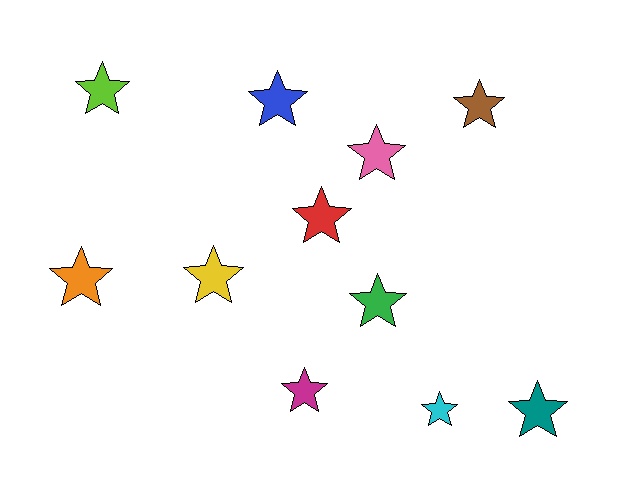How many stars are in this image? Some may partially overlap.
There are 11 stars.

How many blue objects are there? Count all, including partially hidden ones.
There is 1 blue object.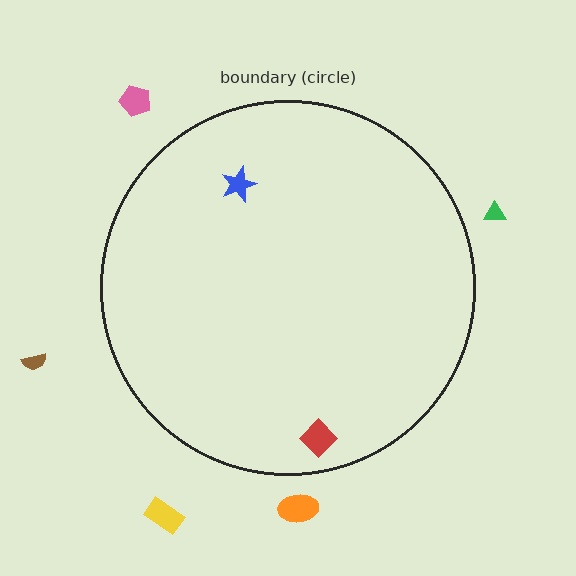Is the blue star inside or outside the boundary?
Inside.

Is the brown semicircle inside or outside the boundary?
Outside.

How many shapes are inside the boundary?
2 inside, 5 outside.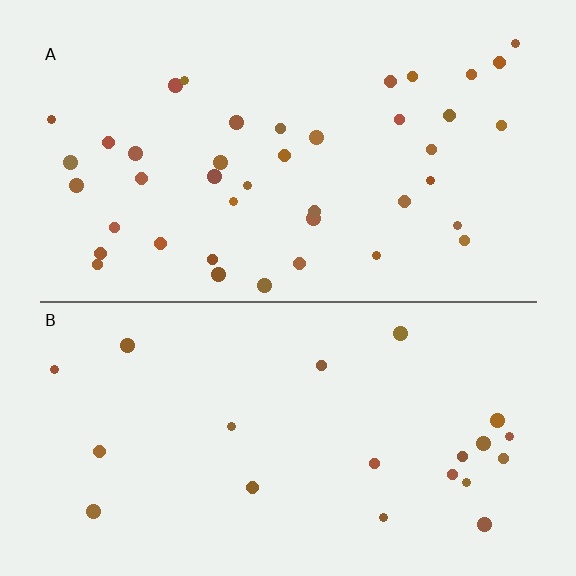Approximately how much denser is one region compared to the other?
Approximately 2.0× — region A over region B.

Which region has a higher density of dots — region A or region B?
A (the top).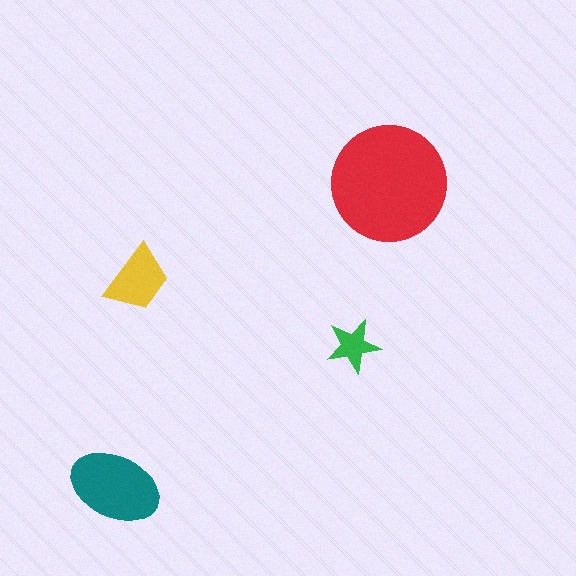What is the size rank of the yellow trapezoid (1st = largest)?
3rd.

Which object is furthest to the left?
The teal ellipse is leftmost.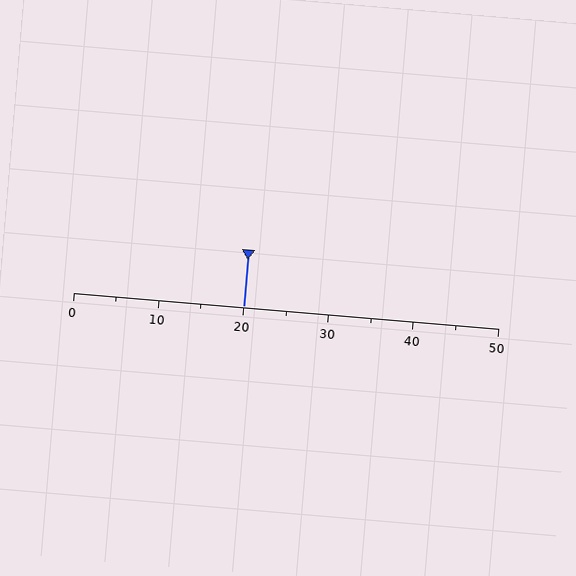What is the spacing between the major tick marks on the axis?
The major ticks are spaced 10 apart.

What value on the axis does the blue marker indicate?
The marker indicates approximately 20.